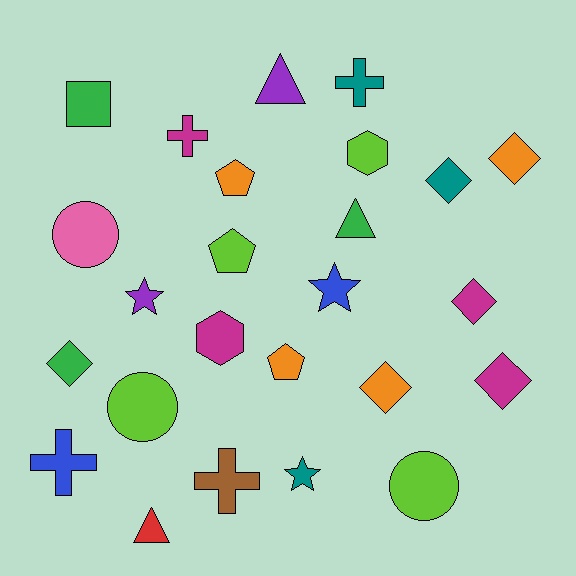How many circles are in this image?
There are 3 circles.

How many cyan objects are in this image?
There are no cyan objects.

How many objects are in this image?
There are 25 objects.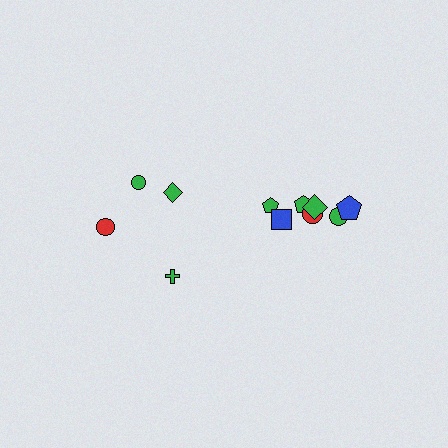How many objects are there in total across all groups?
There are 11 objects.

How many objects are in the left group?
There are 4 objects.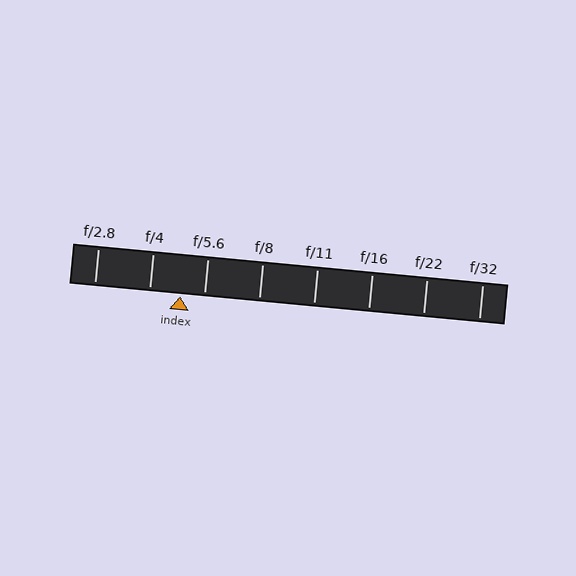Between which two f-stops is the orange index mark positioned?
The index mark is between f/4 and f/5.6.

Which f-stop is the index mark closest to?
The index mark is closest to f/5.6.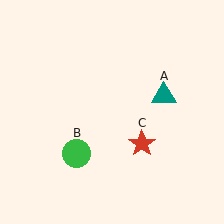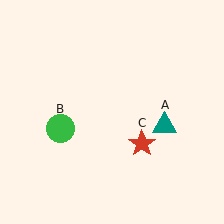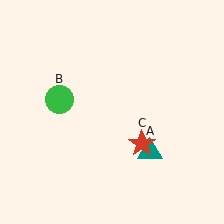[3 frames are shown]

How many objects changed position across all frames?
2 objects changed position: teal triangle (object A), green circle (object B).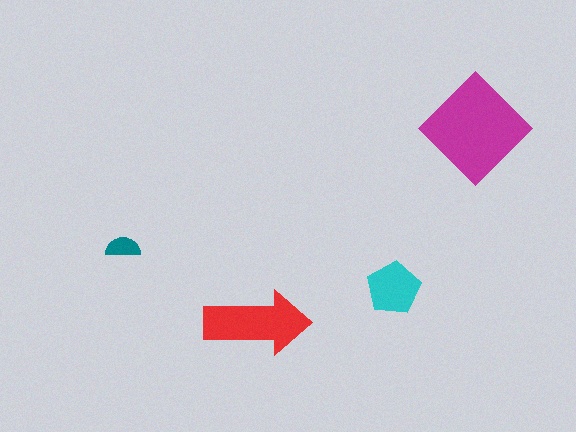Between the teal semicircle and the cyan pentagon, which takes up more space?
The cyan pentagon.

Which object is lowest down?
The red arrow is bottommost.